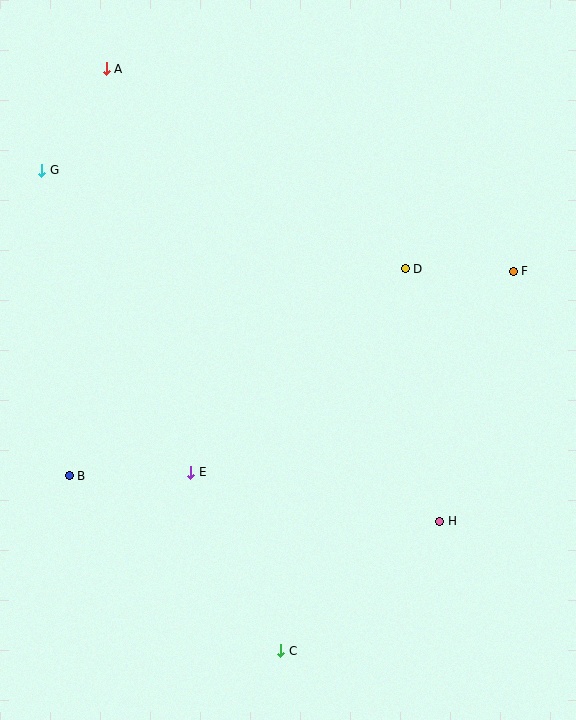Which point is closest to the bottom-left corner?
Point B is closest to the bottom-left corner.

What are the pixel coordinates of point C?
Point C is at (281, 651).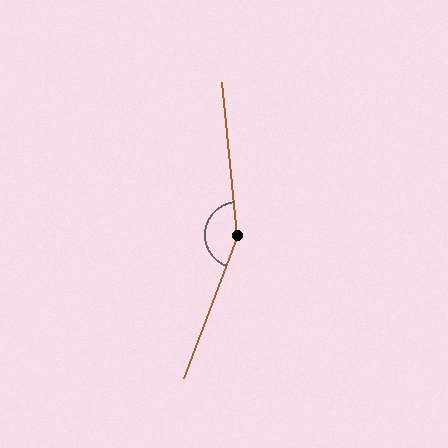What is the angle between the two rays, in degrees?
Approximately 153 degrees.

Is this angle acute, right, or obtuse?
It is obtuse.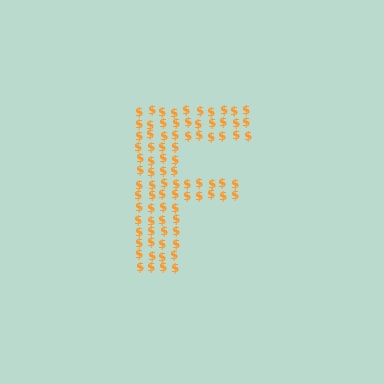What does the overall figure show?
The overall figure shows the letter F.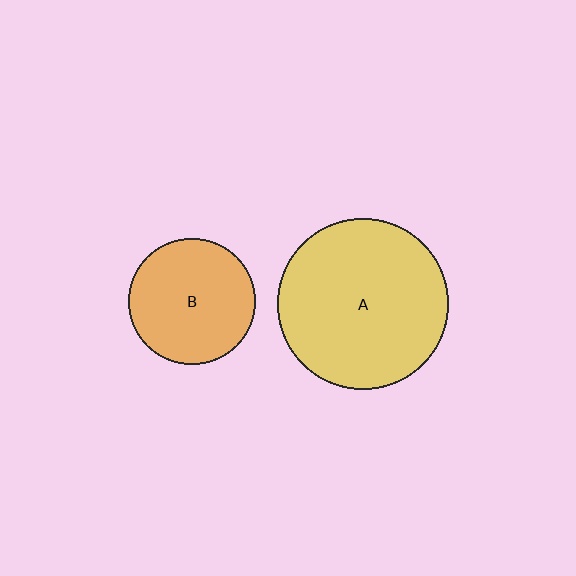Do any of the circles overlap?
No, none of the circles overlap.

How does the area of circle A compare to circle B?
Approximately 1.8 times.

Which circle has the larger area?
Circle A (yellow).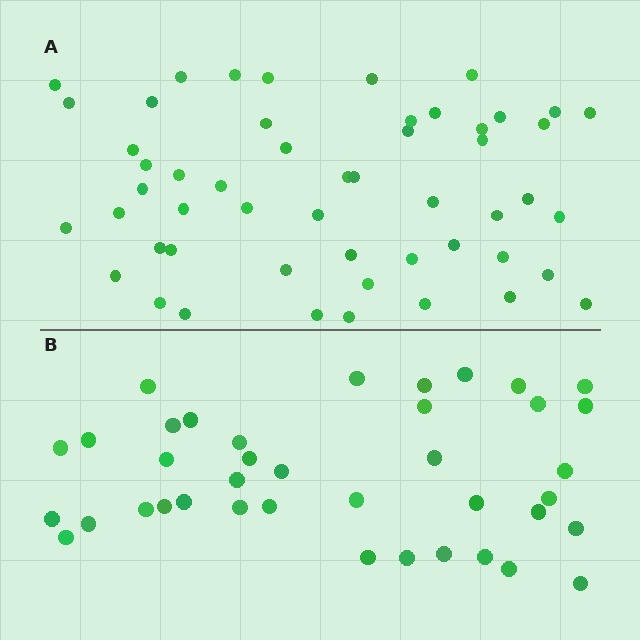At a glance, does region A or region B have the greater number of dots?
Region A (the top region) has more dots.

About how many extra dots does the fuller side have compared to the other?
Region A has approximately 15 more dots than region B.